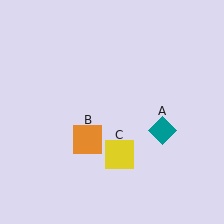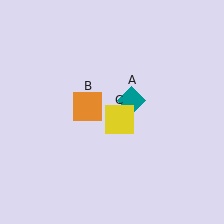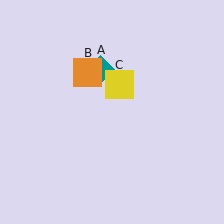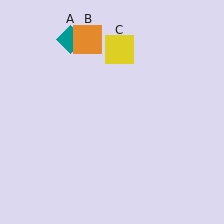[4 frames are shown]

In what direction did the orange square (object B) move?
The orange square (object B) moved up.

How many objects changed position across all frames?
3 objects changed position: teal diamond (object A), orange square (object B), yellow square (object C).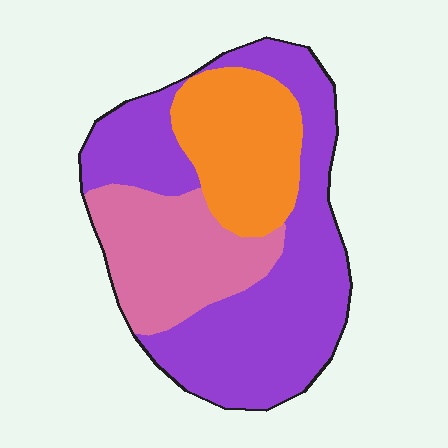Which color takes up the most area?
Purple, at roughly 55%.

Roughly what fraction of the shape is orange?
Orange takes up about one quarter (1/4) of the shape.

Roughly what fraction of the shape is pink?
Pink covers about 25% of the shape.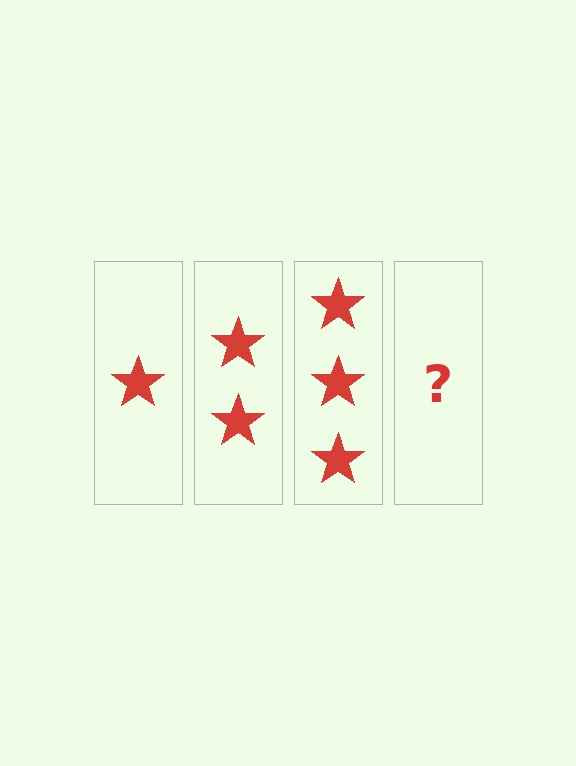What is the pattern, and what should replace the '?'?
The pattern is that each step adds one more star. The '?' should be 4 stars.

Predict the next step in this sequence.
The next step is 4 stars.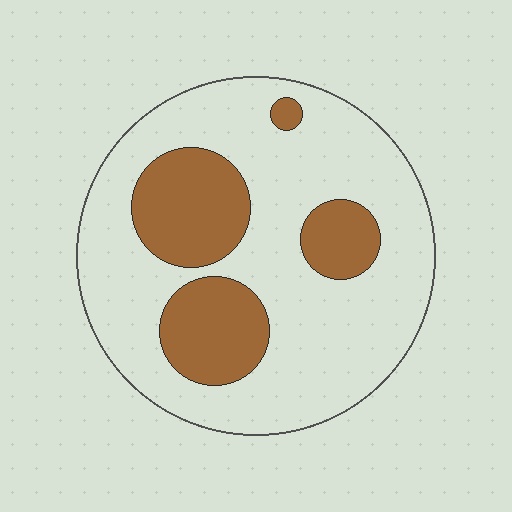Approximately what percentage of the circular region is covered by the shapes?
Approximately 25%.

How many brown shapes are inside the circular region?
4.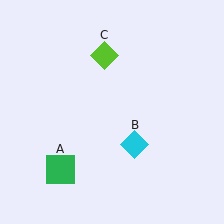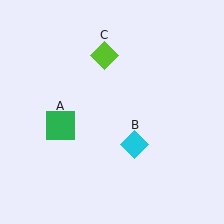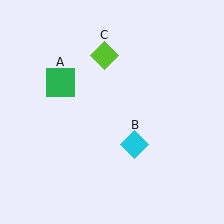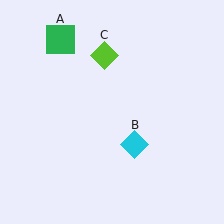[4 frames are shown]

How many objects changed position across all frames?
1 object changed position: green square (object A).